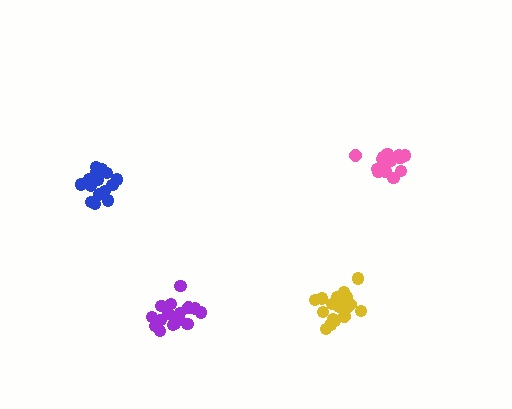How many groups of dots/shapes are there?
There are 4 groups.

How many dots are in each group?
Group 1: 17 dots, Group 2: 19 dots, Group 3: 19 dots, Group 4: 15 dots (70 total).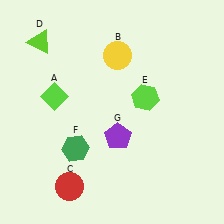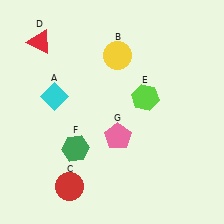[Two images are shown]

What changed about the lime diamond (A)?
In Image 1, A is lime. In Image 2, it changed to cyan.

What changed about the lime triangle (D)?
In Image 1, D is lime. In Image 2, it changed to red.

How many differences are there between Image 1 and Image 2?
There are 3 differences between the two images.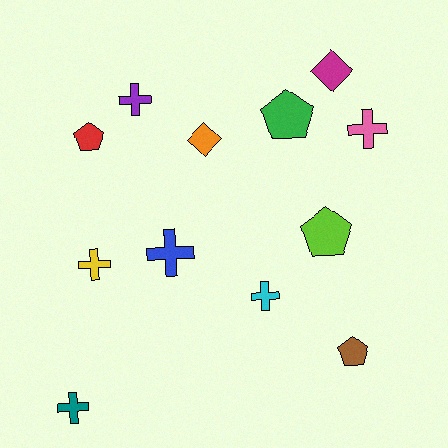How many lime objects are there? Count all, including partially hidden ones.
There is 1 lime object.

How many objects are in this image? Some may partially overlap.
There are 12 objects.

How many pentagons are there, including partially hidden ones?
There are 4 pentagons.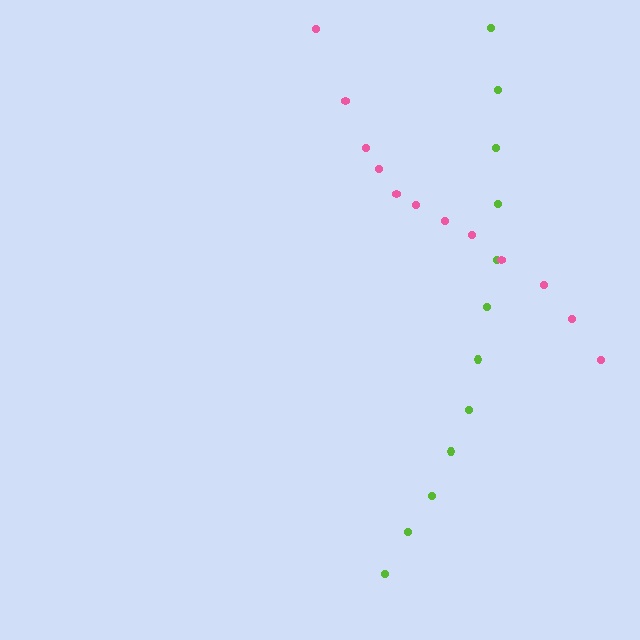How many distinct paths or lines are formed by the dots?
There are 2 distinct paths.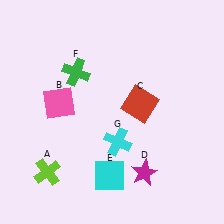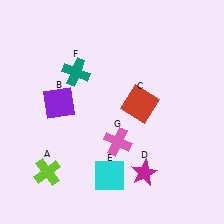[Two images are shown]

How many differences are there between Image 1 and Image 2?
There are 3 differences between the two images.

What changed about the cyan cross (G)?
In Image 1, G is cyan. In Image 2, it changed to pink.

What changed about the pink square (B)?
In Image 1, B is pink. In Image 2, it changed to purple.